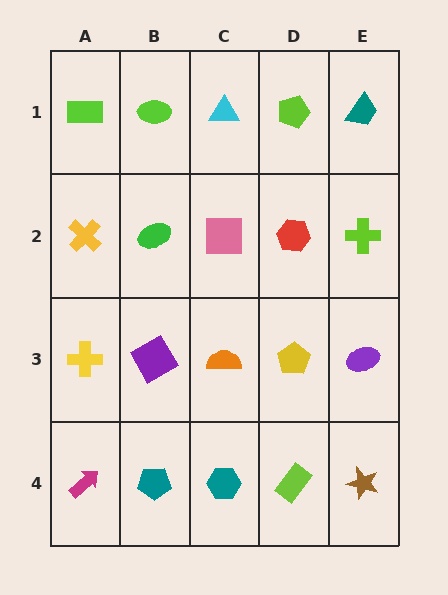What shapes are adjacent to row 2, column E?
A teal trapezoid (row 1, column E), a purple ellipse (row 3, column E), a red hexagon (row 2, column D).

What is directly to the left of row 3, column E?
A yellow pentagon.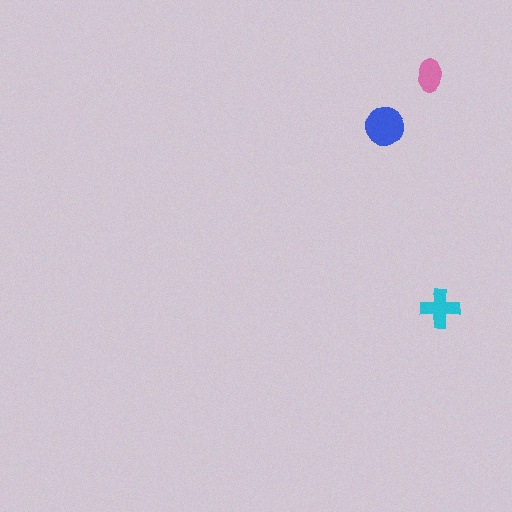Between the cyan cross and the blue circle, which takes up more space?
The blue circle.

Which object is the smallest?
The pink ellipse.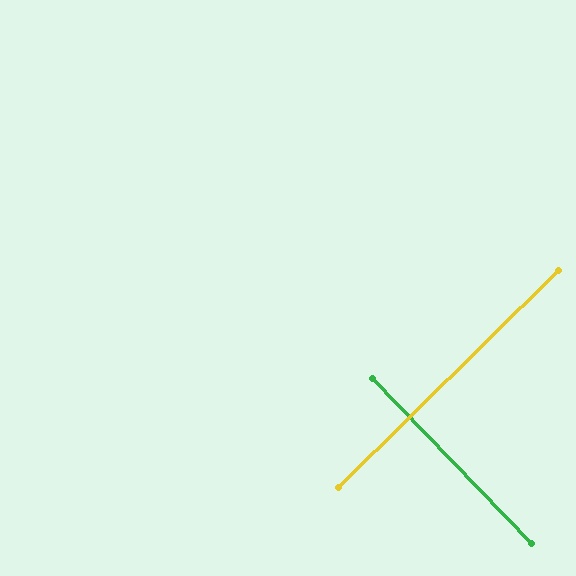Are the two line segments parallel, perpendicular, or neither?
Perpendicular — they meet at approximately 89°.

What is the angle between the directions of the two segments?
Approximately 89 degrees.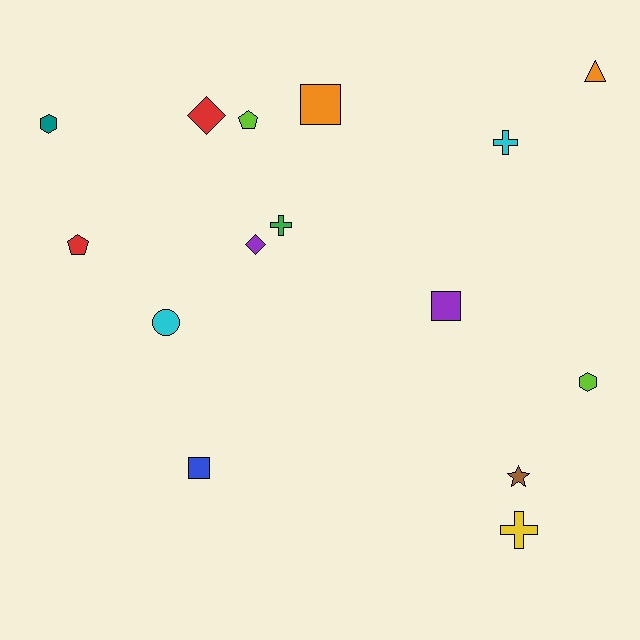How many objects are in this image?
There are 15 objects.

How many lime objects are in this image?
There are 2 lime objects.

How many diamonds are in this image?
There are 2 diamonds.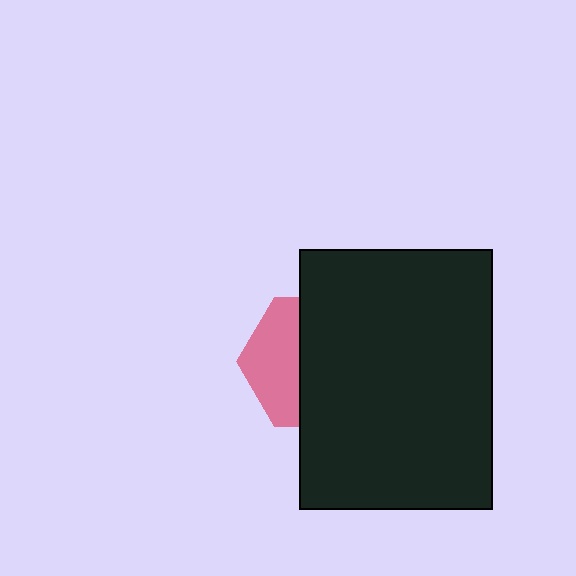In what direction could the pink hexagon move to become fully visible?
The pink hexagon could move left. That would shift it out from behind the black rectangle entirely.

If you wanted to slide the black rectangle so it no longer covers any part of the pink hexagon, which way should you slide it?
Slide it right — that is the most direct way to separate the two shapes.